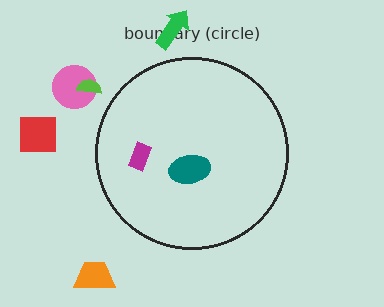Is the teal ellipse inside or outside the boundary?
Inside.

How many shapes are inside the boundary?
2 inside, 5 outside.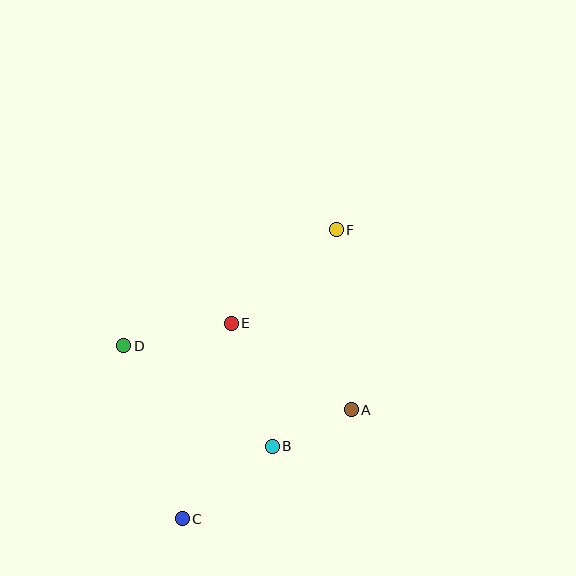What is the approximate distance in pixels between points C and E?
The distance between C and E is approximately 202 pixels.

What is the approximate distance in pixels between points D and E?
The distance between D and E is approximately 110 pixels.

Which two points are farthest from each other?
Points C and F are farthest from each other.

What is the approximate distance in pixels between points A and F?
The distance between A and F is approximately 181 pixels.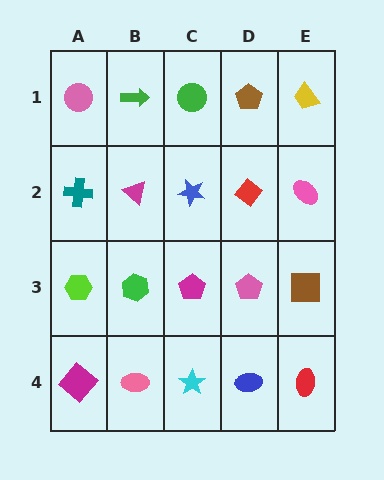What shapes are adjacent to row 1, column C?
A blue star (row 2, column C), a green arrow (row 1, column B), a brown pentagon (row 1, column D).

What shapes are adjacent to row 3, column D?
A red diamond (row 2, column D), a blue ellipse (row 4, column D), a magenta pentagon (row 3, column C), a brown square (row 3, column E).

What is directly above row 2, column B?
A green arrow.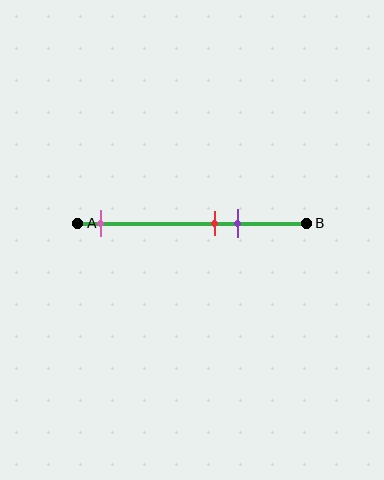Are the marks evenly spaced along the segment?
No, the marks are not evenly spaced.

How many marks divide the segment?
There are 3 marks dividing the segment.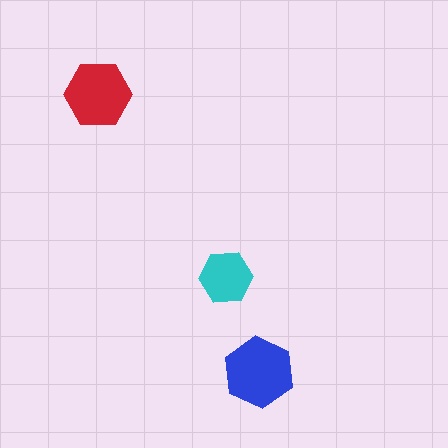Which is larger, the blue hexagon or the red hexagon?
The blue one.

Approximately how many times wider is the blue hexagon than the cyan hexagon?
About 1.5 times wider.